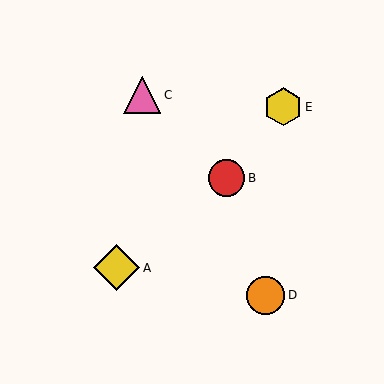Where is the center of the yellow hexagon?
The center of the yellow hexagon is at (283, 107).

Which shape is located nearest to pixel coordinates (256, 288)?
The orange circle (labeled D) at (266, 295) is nearest to that location.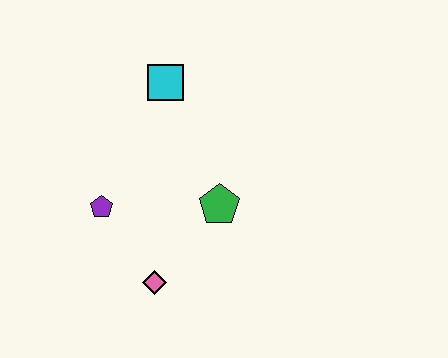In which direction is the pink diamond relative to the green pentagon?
The pink diamond is below the green pentagon.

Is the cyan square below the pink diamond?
No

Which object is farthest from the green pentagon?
The cyan square is farthest from the green pentagon.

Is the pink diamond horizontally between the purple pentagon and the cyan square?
Yes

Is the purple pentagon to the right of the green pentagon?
No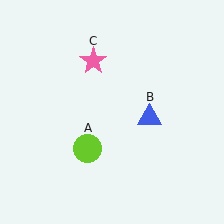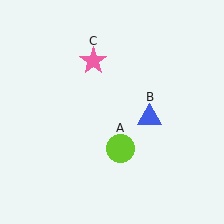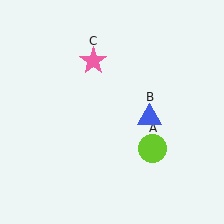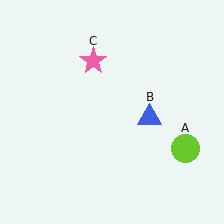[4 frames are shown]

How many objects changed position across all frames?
1 object changed position: lime circle (object A).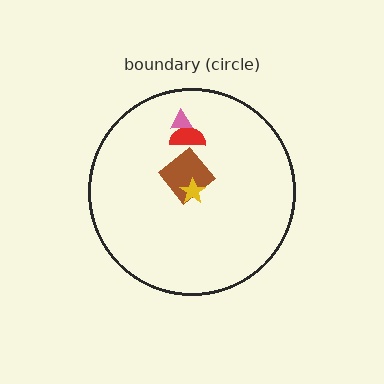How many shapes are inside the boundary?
4 inside, 0 outside.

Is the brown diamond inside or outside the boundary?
Inside.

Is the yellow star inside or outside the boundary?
Inside.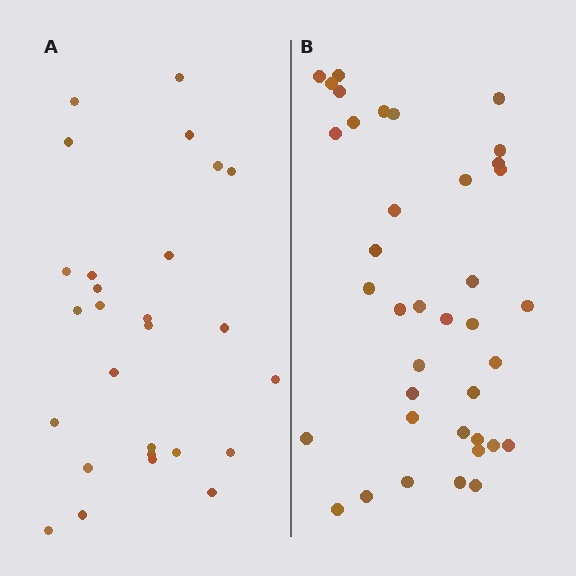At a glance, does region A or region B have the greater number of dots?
Region B (the right region) has more dots.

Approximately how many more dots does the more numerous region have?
Region B has roughly 12 or so more dots than region A.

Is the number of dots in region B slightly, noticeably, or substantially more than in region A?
Region B has noticeably more, but not dramatically so. The ratio is roughly 1.4 to 1.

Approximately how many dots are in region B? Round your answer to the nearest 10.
About 40 dots. (The exact count is 38, which rounds to 40.)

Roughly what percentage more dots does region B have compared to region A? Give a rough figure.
About 40% more.